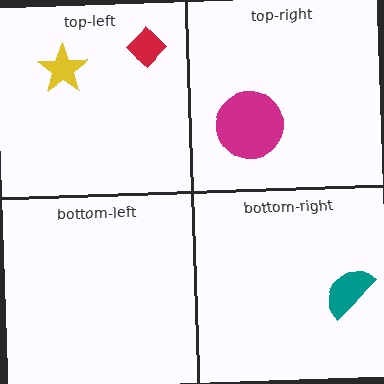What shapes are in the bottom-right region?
The teal semicircle.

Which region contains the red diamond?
The top-left region.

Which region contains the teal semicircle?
The bottom-right region.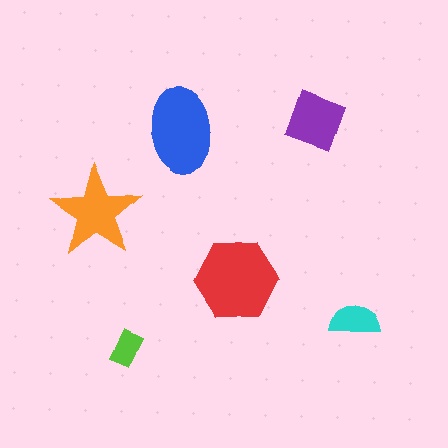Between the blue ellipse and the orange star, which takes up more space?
The blue ellipse.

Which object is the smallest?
The lime rectangle.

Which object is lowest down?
The lime rectangle is bottommost.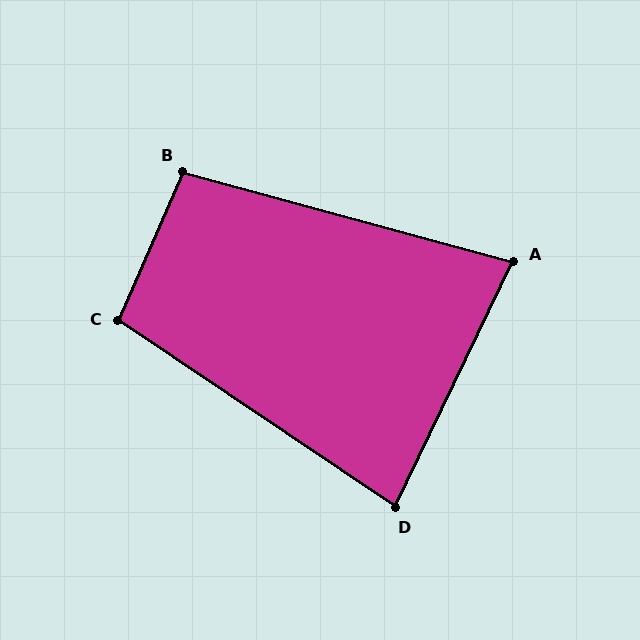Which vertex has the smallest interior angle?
A, at approximately 79 degrees.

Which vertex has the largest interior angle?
C, at approximately 101 degrees.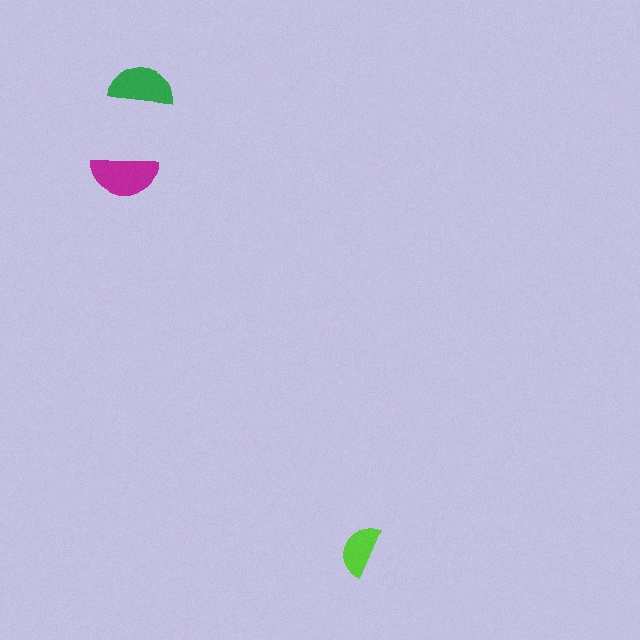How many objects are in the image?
There are 3 objects in the image.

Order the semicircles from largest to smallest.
the magenta one, the green one, the lime one.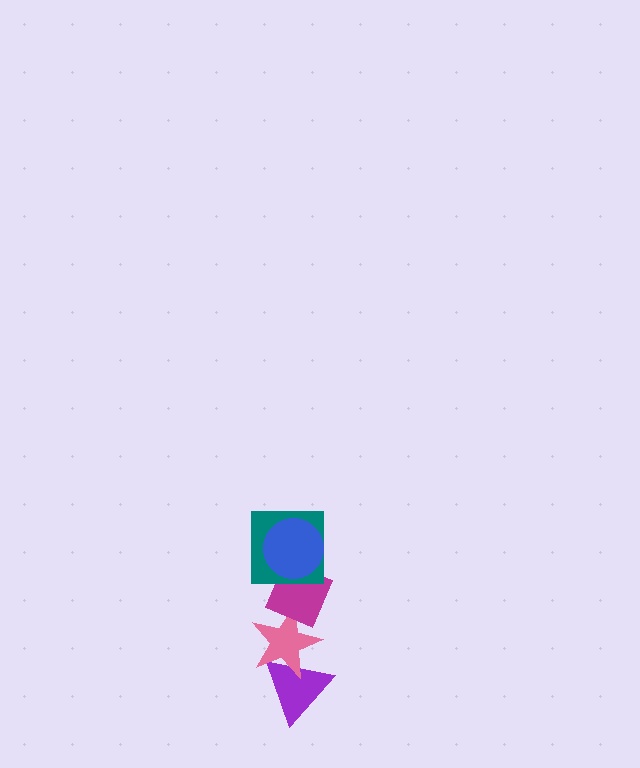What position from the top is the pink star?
The pink star is 4th from the top.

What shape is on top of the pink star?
The magenta diamond is on top of the pink star.